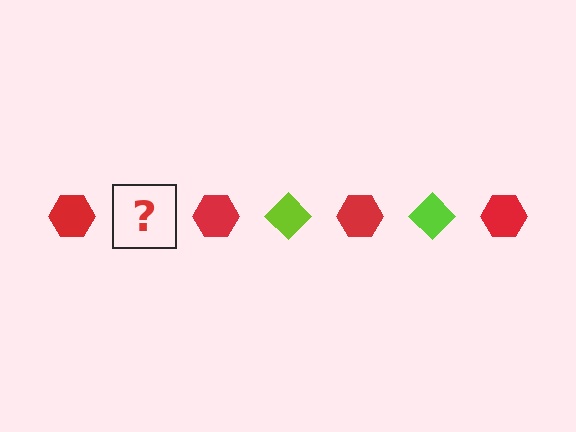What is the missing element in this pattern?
The missing element is a lime diamond.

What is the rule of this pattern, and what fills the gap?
The rule is that the pattern alternates between red hexagon and lime diamond. The gap should be filled with a lime diamond.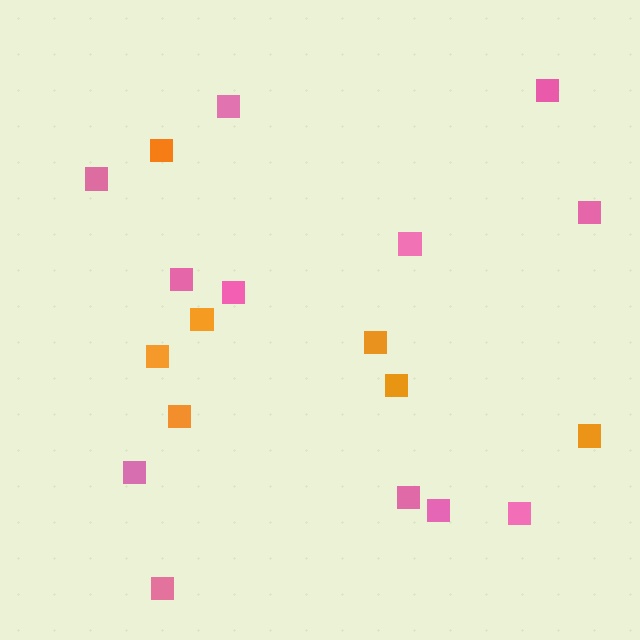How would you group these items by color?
There are 2 groups: one group of orange squares (7) and one group of pink squares (12).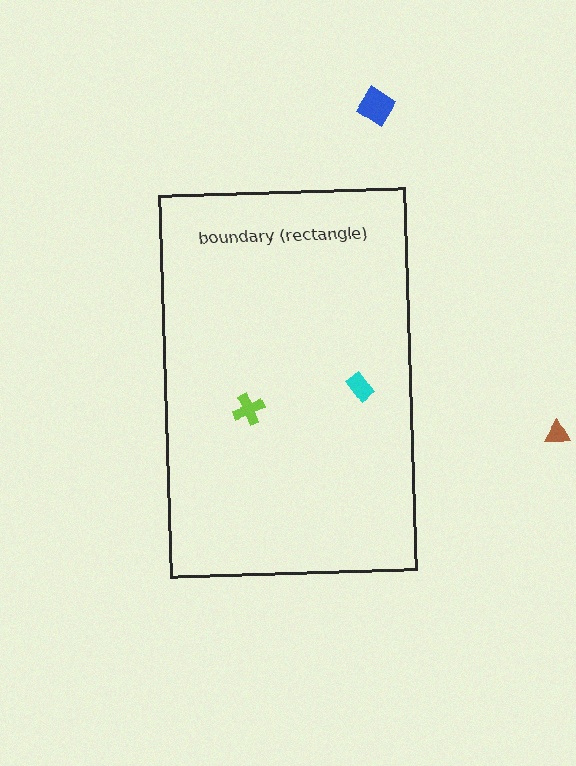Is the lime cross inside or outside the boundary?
Inside.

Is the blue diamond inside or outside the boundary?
Outside.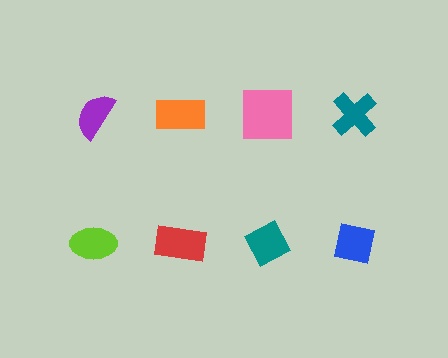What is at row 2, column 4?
A blue square.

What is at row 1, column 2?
An orange rectangle.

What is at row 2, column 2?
A red rectangle.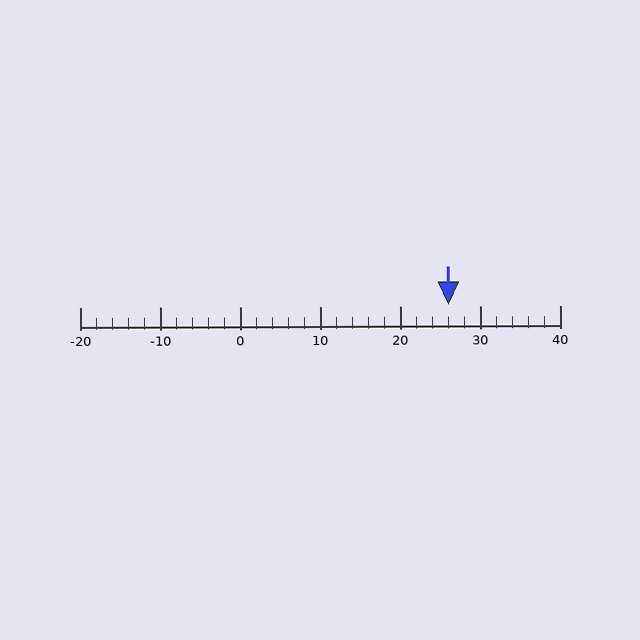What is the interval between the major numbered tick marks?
The major tick marks are spaced 10 units apart.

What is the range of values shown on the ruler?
The ruler shows values from -20 to 40.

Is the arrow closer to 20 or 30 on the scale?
The arrow is closer to 30.